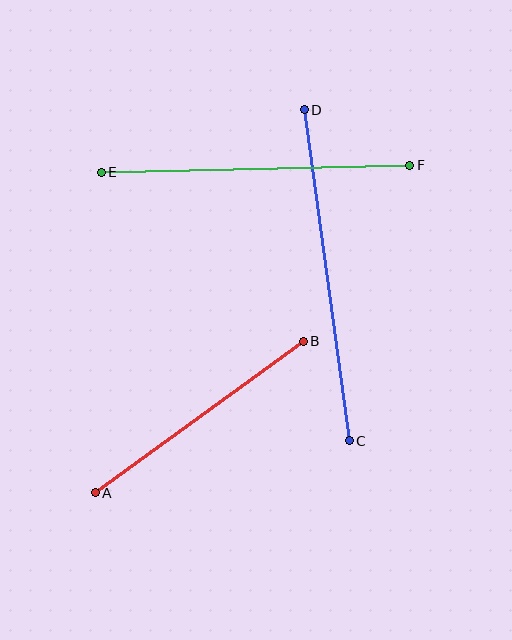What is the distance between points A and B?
The distance is approximately 257 pixels.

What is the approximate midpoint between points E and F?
The midpoint is at approximately (255, 169) pixels.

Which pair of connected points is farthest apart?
Points C and D are farthest apart.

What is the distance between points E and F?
The distance is approximately 308 pixels.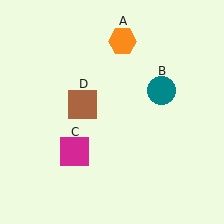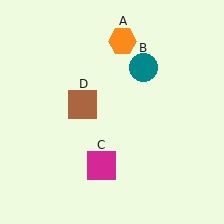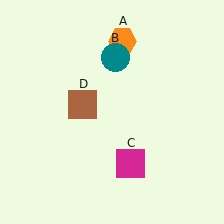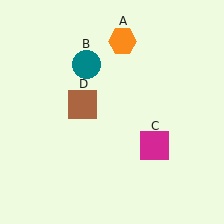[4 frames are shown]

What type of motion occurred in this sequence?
The teal circle (object B), magenta square (object C) rotated counterclockwise around the center of the scene.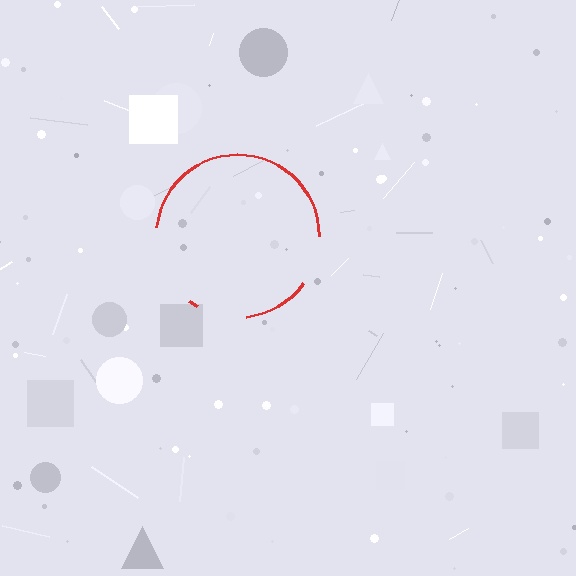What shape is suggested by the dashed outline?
The dashed outline suggests a circle.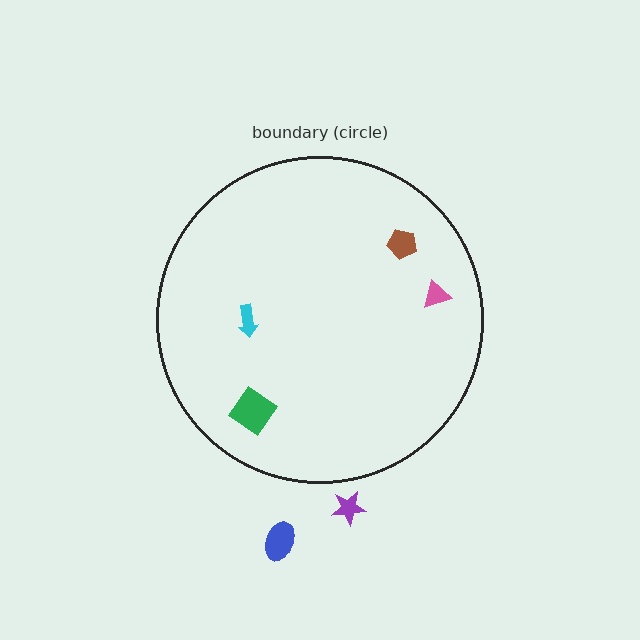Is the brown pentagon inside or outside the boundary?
Inside.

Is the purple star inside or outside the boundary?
Outside.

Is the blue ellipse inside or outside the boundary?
Outside.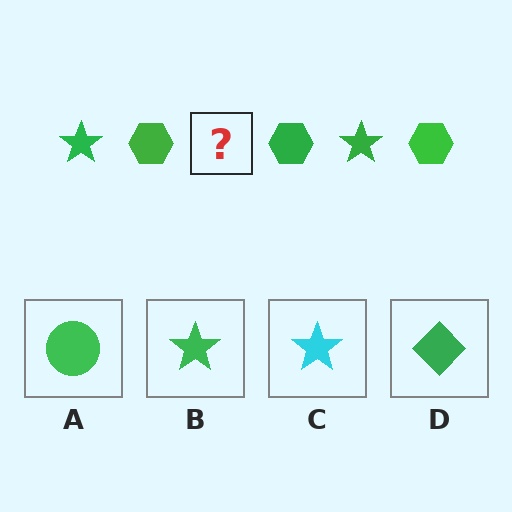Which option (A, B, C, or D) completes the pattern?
B.